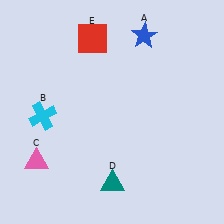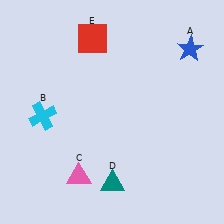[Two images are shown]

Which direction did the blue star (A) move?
The blue star (A) moved right.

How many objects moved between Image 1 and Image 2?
2 objects moved between the two images.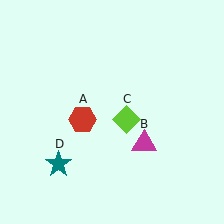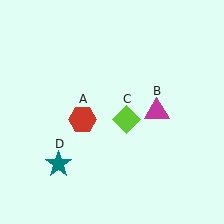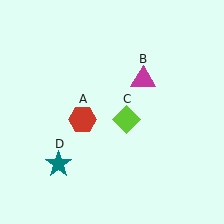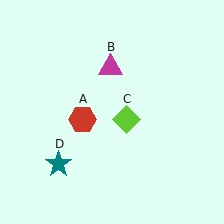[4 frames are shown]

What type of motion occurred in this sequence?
The magenta triangle (object B) rotated counterclockwise around the center of the scene.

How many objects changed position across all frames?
1 object changed position: magenta triangle (object B).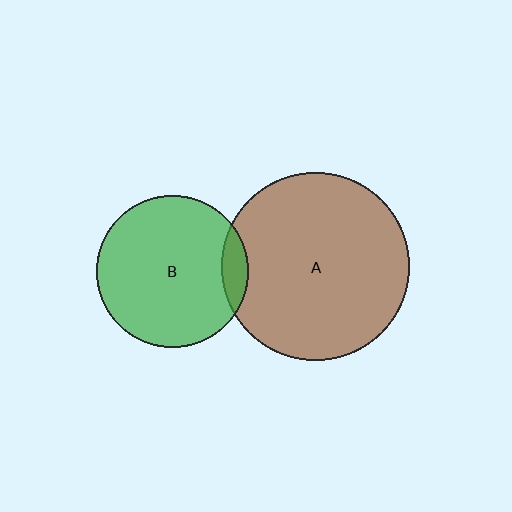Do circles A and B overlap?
Yes.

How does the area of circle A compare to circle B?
Approximately 1.5 times.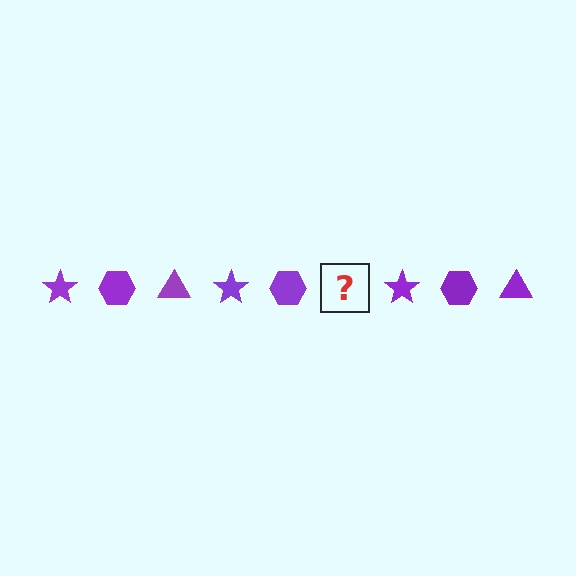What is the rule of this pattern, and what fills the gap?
The rule is that the pattern cycles through star, hexagon, triangle shapes in purple. The gap should be filled with a purple triangle.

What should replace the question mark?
The question mark should be replaced with a purple triangle.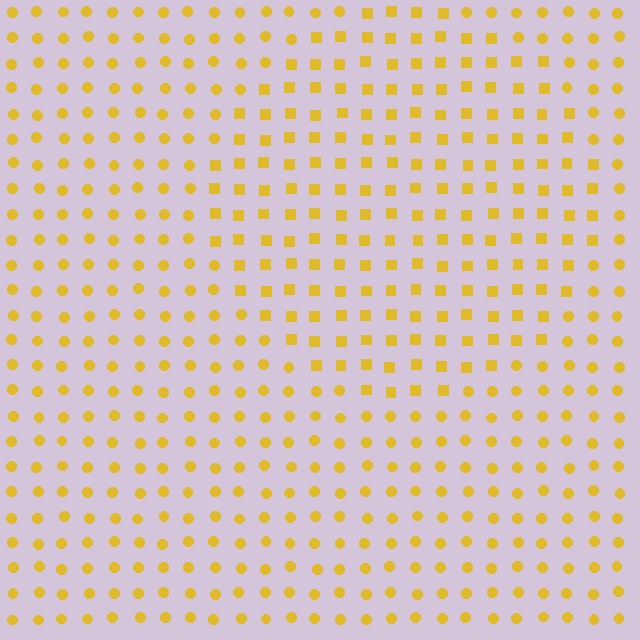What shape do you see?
I see a circle.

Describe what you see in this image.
The image is filled with small yellow elements arranged in a uniform grid. A circle-shaped region contains squares, while the surrounding area contains circles. The boundary is defined purely by the change in element shape.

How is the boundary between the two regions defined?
The boundary is defined by a change in element shape: squares inside vs. circles outside. All elements share the same color and spacing.